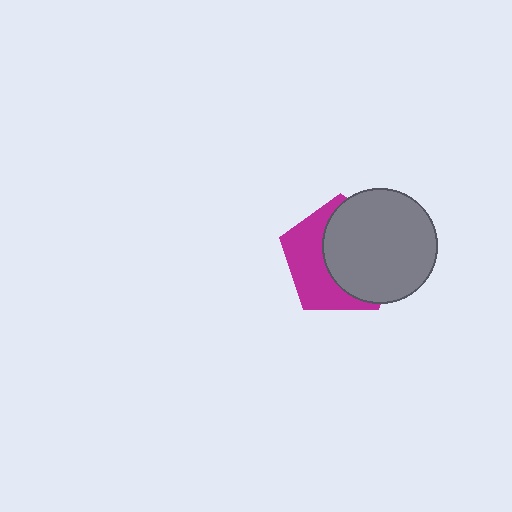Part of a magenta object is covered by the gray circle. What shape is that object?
It is a pentagon.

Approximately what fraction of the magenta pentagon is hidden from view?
Roughly 57% of the magenta pentagon is hidden behind the gray circle.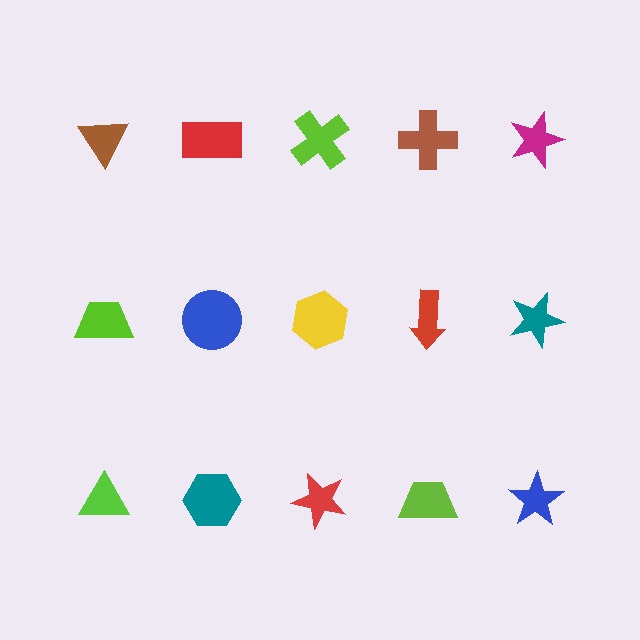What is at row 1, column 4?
A brown cross.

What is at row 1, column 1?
A brown triangle.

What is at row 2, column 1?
A lime trapezoid.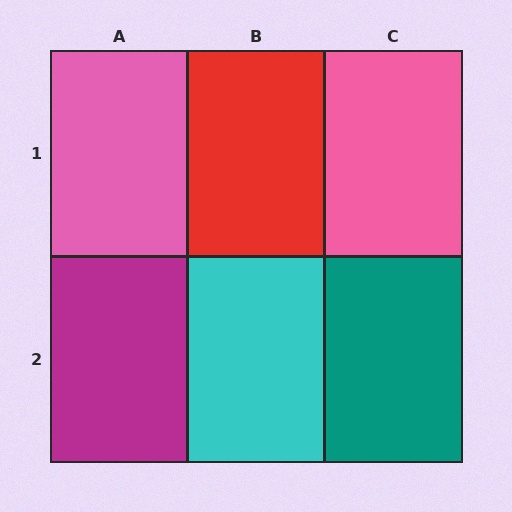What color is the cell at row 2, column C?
Teal.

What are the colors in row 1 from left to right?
Pink, red, pink.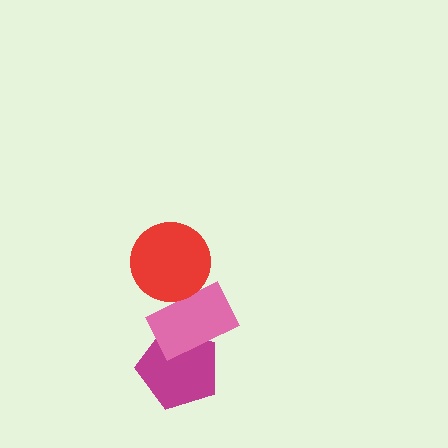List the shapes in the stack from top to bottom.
From top to bottom: the red circle, the pink rectangle, the magenta pentagon.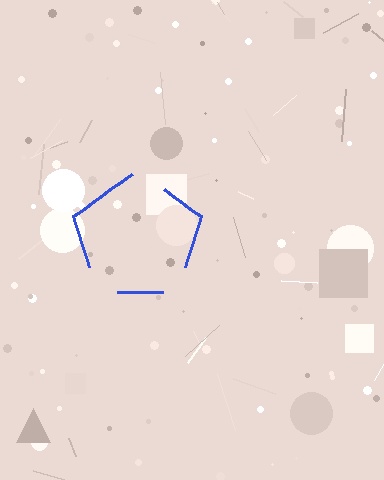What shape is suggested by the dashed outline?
The dashed outline suggests a pentagon.